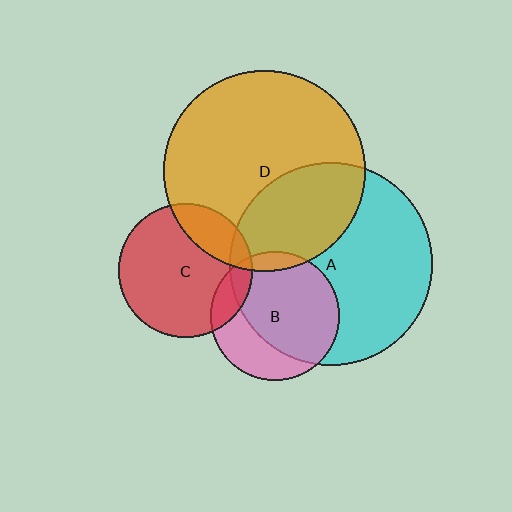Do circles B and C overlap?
Yes.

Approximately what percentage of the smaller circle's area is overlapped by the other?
Approximately 15%.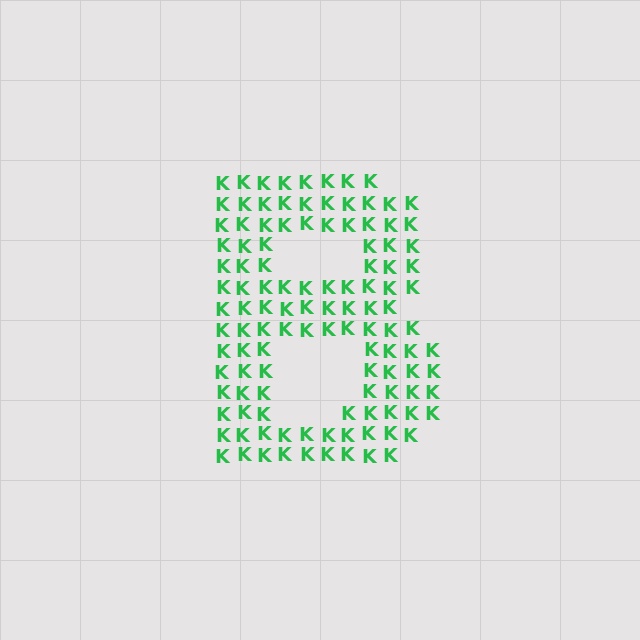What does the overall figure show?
The overall figure shows the letter B.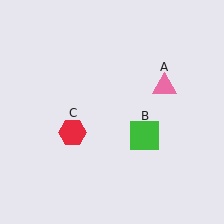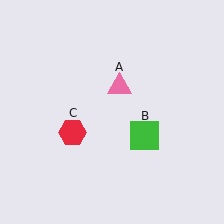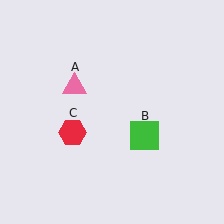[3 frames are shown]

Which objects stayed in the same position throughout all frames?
Green square (object B) and red hexagon (object C) remained stationary.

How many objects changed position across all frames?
1 object changed position: pink triangle (object A).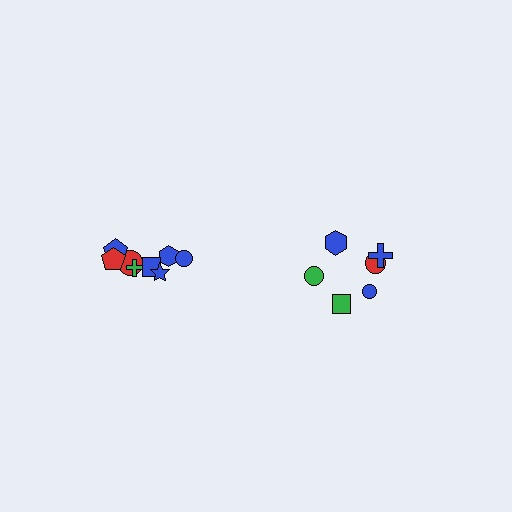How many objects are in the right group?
There are 6 objects.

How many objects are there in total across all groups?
There are 14 objects.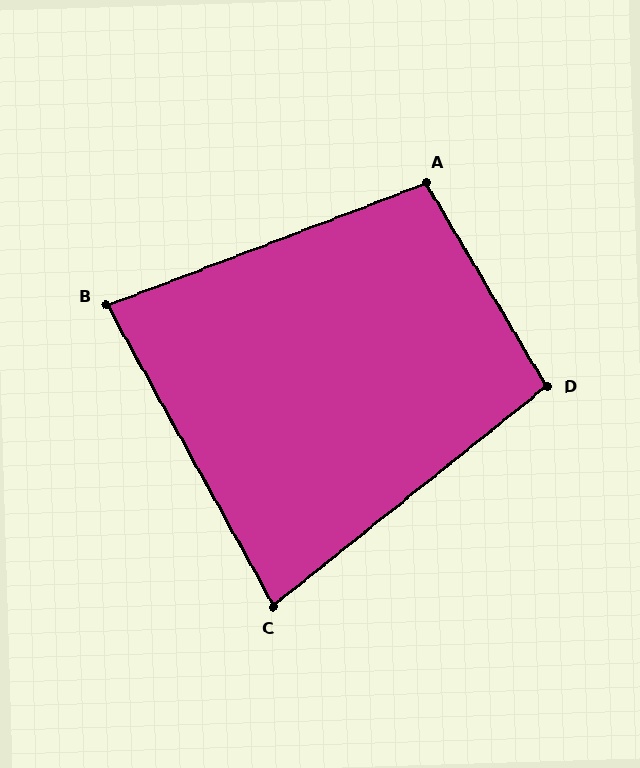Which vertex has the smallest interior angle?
C, at approximately 80 degrees.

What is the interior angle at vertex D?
Approximately 98 degrees (obtuse).